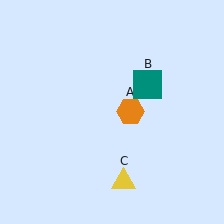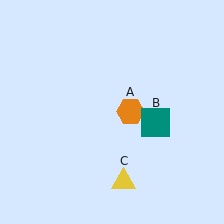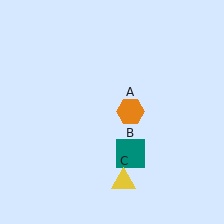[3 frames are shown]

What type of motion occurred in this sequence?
The teal square (object B) rotated clockwise around the center of the scene.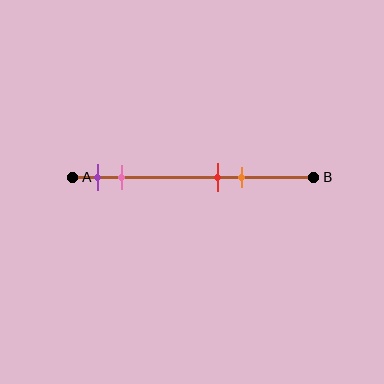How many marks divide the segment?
There are 4 marks dividing the segment.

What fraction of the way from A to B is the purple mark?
The purple mark is approximately 10% (0.1) of the way from A to B.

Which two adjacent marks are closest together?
The red and orange marks are the closest adjacent pair.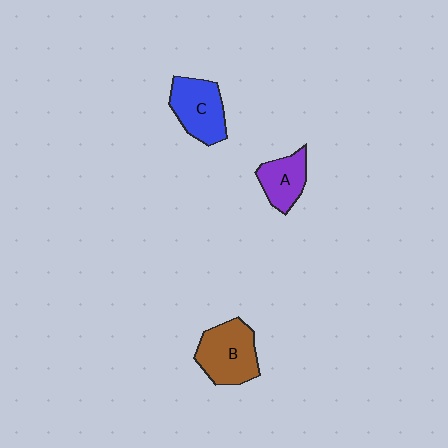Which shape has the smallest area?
Shape A (purple).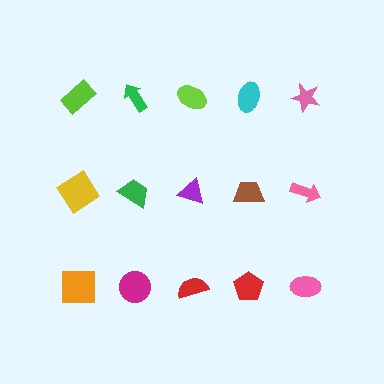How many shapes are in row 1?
5 shapes.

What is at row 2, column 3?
A purple triangle.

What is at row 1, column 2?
A green arrow.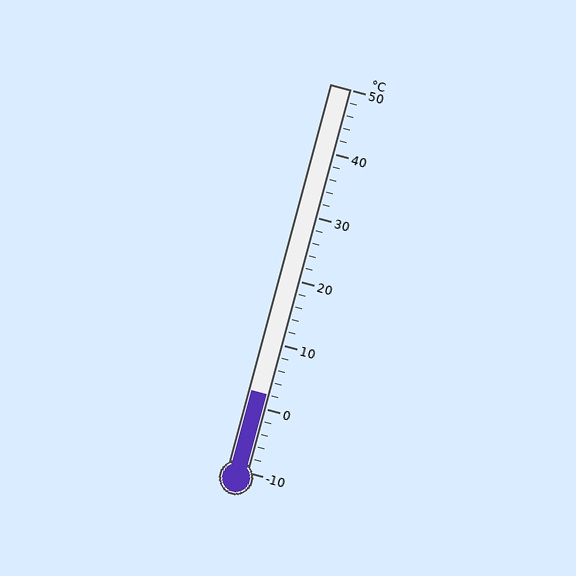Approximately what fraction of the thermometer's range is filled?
The thermometer is filled to approximately 20% of its range.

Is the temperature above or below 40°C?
The temperature is below 40°C.